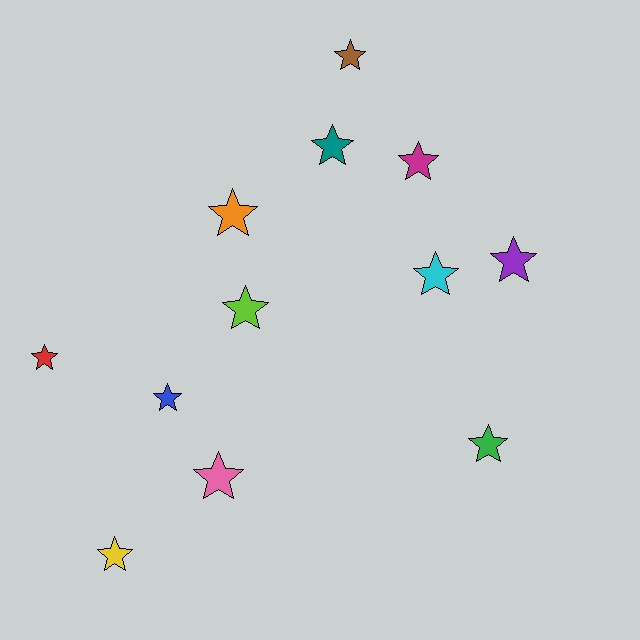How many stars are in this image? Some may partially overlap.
There are 12 stars.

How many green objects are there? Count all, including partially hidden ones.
There is 1 green object.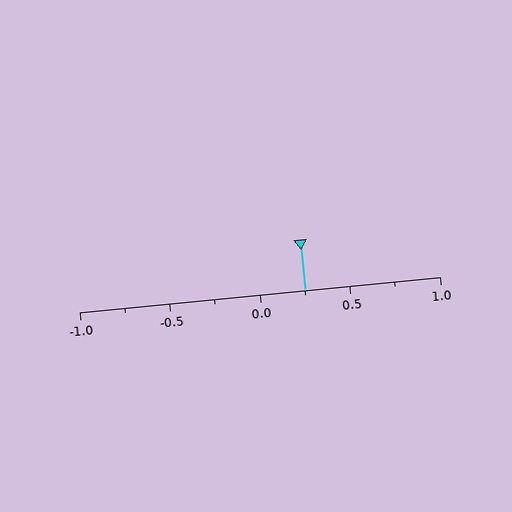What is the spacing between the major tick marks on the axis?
The major ticks are spaced 0.5 apart.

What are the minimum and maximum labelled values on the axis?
The axis runs from -1.0 to 1.0.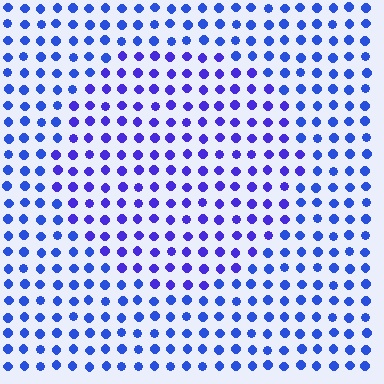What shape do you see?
I see a circle.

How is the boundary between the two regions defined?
The boundary is defined purely by a slight shift in hue (about 24 degrees). Spacing, size, and orientation are identical on both sides.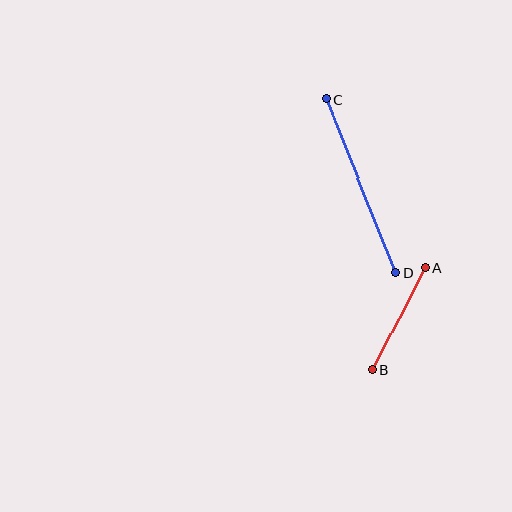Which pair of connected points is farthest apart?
Points C and D are farthest apart.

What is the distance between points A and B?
The distance is approximately 115 pixels.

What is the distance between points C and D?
The distance is approximately 187 pixels.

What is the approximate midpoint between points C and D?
The midpoint is at approximately (361, 186) pixels.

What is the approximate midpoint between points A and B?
The midpoint is at approximately (399, 319) pixels.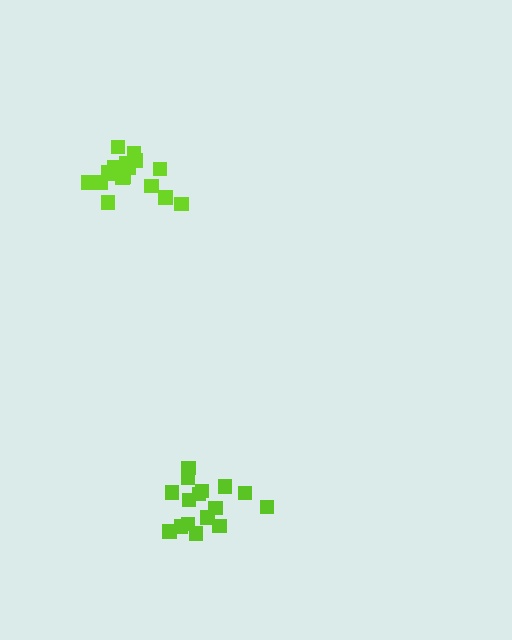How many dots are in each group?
Group 1: 16 dots, Group 2: 18 dots (34 total).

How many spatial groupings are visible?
There are 2 spatial groupings.